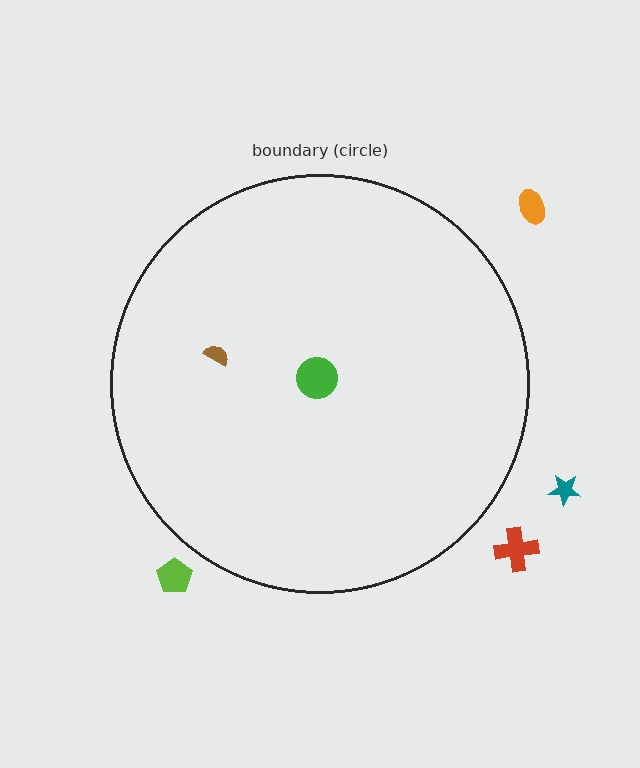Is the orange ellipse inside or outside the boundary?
Outside.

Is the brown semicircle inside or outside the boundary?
Inside.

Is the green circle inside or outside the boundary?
Inside.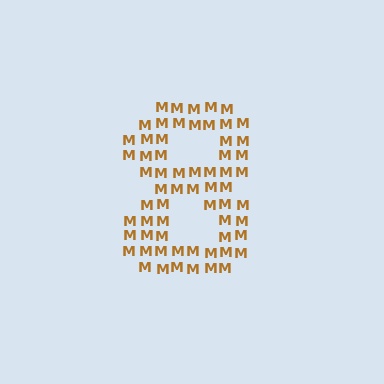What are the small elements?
The small elements are letter M's.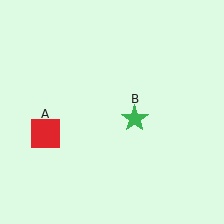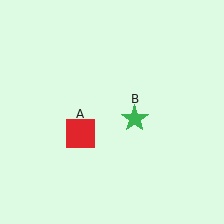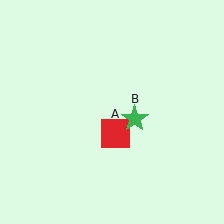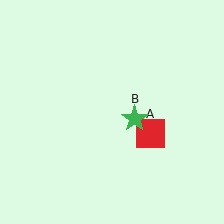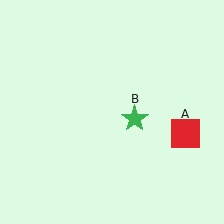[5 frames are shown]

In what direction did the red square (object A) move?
The red square (object A) moved right.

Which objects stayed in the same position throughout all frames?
Green star (object B) remained stationary.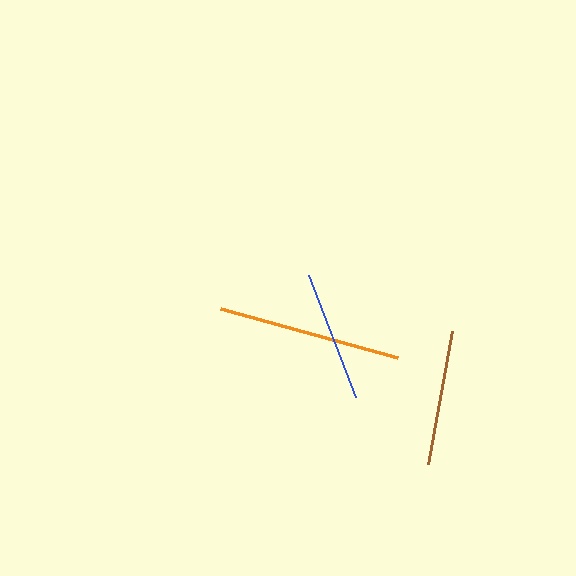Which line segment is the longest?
The orange line is the longest at approximately 183 pixels.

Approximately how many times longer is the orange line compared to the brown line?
The orange line is approximately 1.4 times the length of the brown line.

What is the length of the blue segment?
The blue segment is approximately 130 pixels long.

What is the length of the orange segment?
The orange segment is approximately 183 pixels long.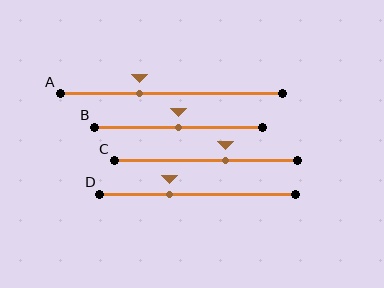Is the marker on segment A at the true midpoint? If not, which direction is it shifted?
No, the marker on segment A is shifted to the left by about 14% of the segment length.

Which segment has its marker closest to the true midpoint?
Segment B has its marker closest to the true midpoint.